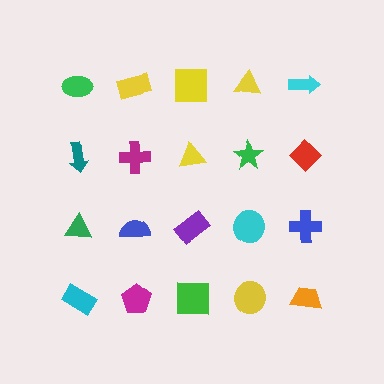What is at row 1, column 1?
A green ellipse.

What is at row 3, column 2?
A blue semicircle.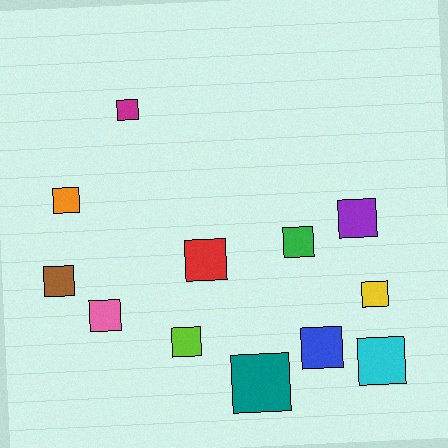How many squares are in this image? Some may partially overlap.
There are 12 squares.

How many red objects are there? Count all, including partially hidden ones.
There is 1 red object.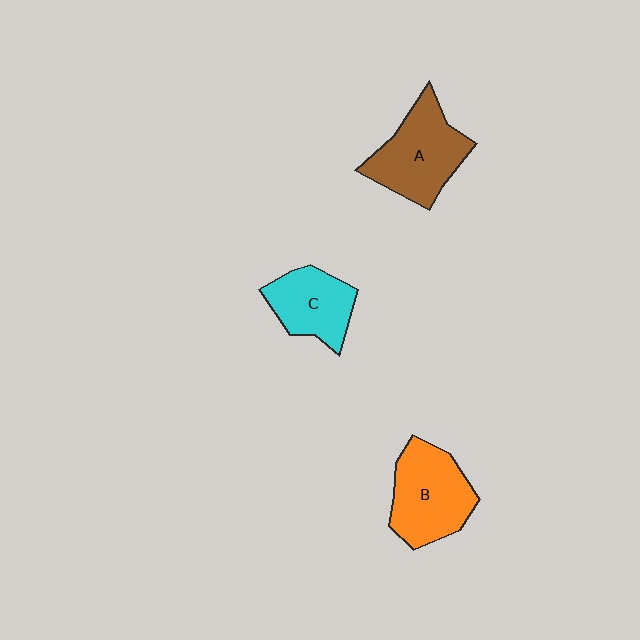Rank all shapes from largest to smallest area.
From largest to smallest: A (brown), B (orange), C (cyan).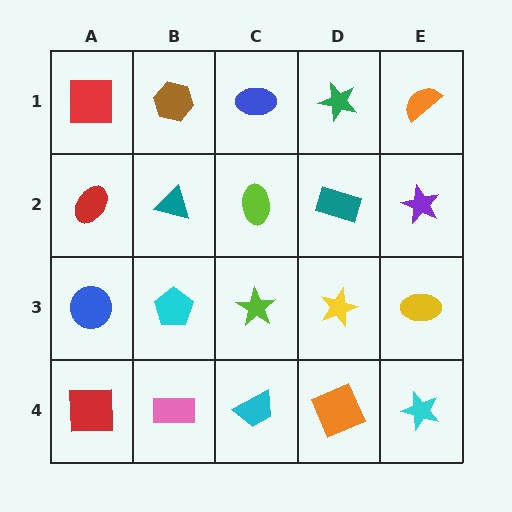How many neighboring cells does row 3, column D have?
4.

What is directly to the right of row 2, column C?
A teal rectangle.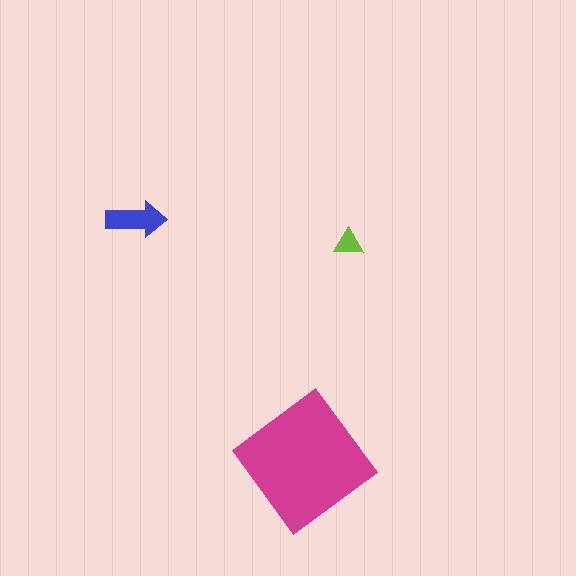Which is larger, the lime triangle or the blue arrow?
The blue arrow.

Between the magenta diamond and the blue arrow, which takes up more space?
The magenta diamond.